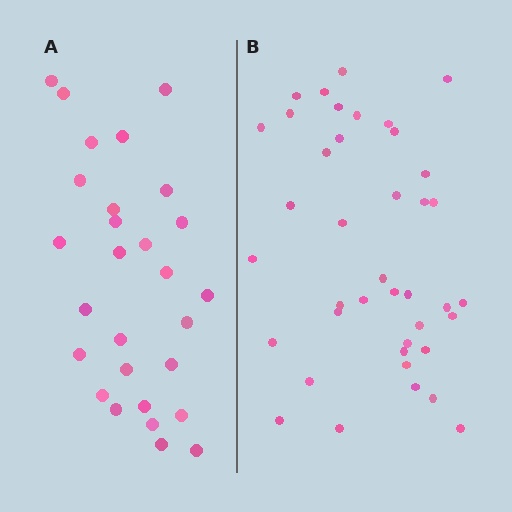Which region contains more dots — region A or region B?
Region B (the right region) has more dots.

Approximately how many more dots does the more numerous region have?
Region B has roughly 12 or so more dots than region A.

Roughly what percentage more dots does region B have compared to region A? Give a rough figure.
About 45% more.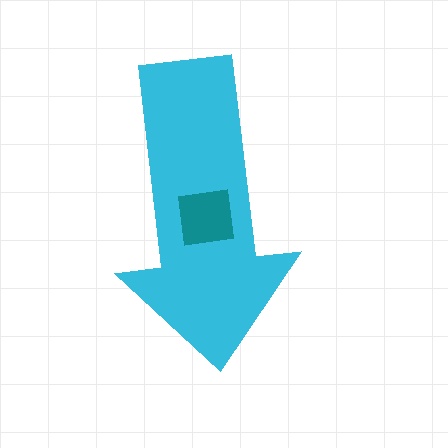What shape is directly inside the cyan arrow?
The teal square.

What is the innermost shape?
The teal square.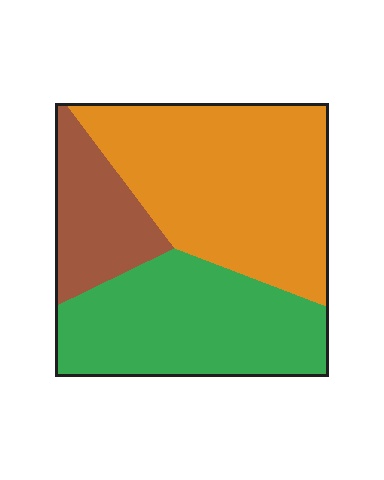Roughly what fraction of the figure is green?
Green takes up about three eighths (3/8) of the figure.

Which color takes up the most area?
Orange, at roughly 45%.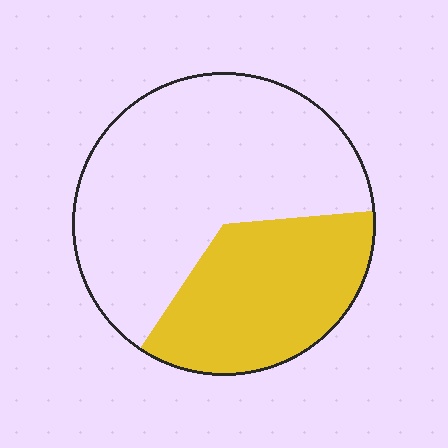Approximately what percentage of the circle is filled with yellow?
Approximately 35%.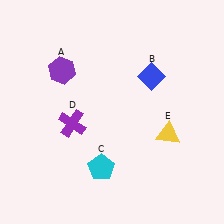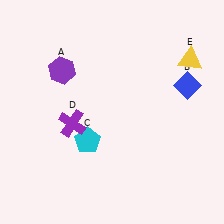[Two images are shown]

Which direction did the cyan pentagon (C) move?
The cyan pentagon (C) moved up.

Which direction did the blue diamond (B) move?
The blue diamond (B) moved right.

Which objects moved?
The objects that moved are: the blue diamond (B), the cyan pentagon (C), the yellow triangle (E).